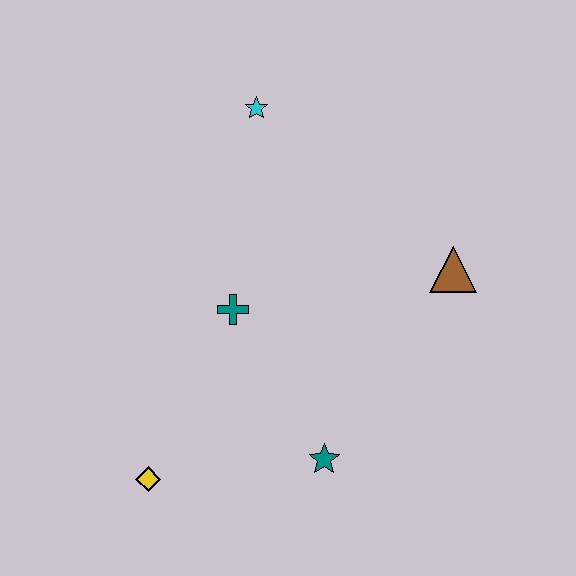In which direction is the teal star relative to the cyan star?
The teal star is below the cyan star.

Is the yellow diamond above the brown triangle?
No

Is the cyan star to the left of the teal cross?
No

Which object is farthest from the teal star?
The cyan star is farthest from the teal star.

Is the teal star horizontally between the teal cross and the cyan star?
No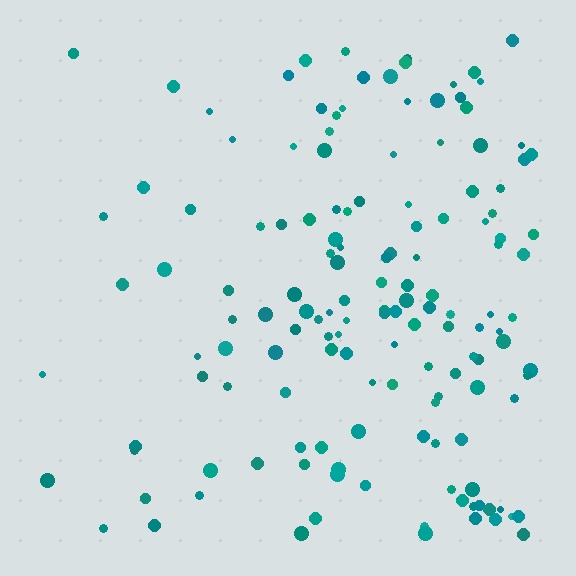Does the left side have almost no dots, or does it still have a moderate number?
Still a moderate number, just noticeably fewer than the right.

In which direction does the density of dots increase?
From left to right, with the right side densest.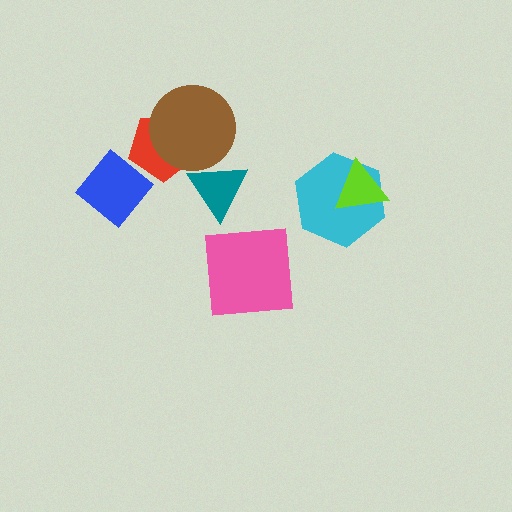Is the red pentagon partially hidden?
Yes, it is partially covered by another shape.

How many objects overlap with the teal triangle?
1 object overlaps with the teal triangle.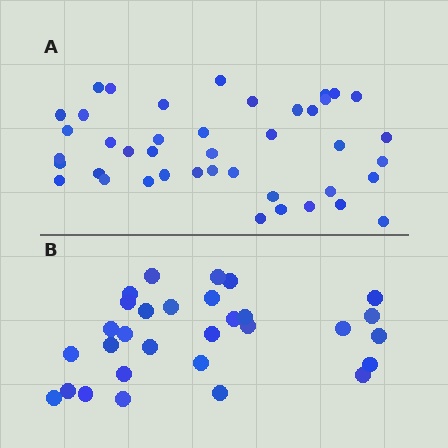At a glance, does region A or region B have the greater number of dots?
Region A (the top region) has more dots.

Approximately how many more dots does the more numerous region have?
Region A has roughly 12 or so more dots than region B.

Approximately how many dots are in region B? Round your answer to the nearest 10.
About 30 dots.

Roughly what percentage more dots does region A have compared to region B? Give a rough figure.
About 40% more.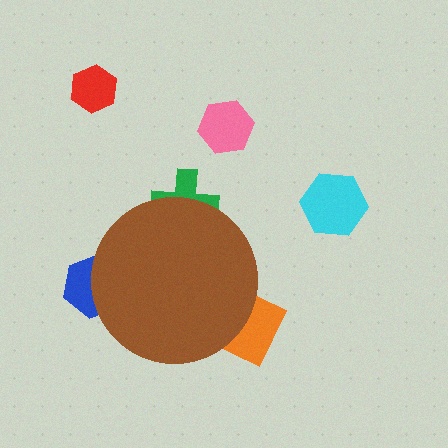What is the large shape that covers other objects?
A brown circle.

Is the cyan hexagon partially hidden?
No, the cyan hexagon is fully visible.